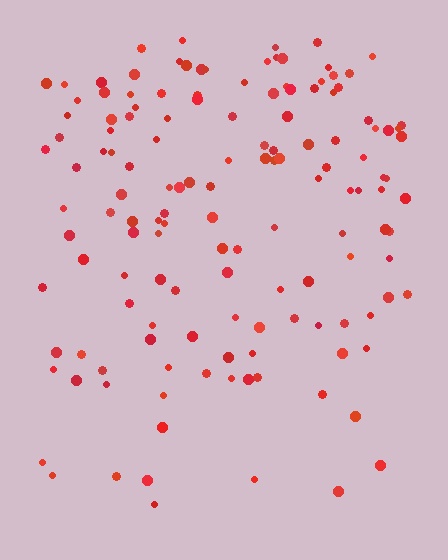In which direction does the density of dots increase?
From bottom to top, with the top side densest.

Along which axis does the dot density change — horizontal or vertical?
Vertical.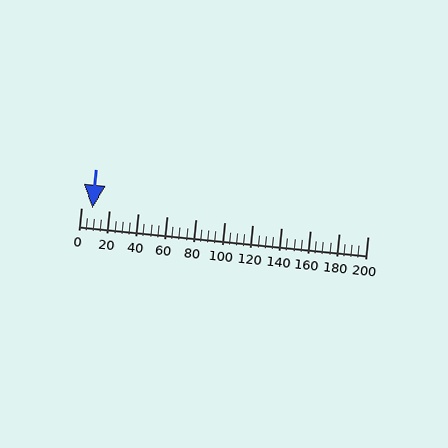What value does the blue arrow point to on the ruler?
The blue arrow points to approximately 8.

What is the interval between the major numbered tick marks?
The major tick marks are spaced 20 units apart.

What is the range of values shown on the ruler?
The ruler shows values from 0 to 200.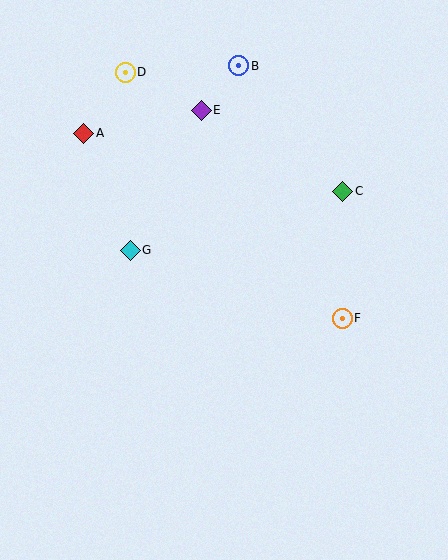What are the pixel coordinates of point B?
Point B is at (239, 66).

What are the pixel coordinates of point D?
Point D is at (125, 72).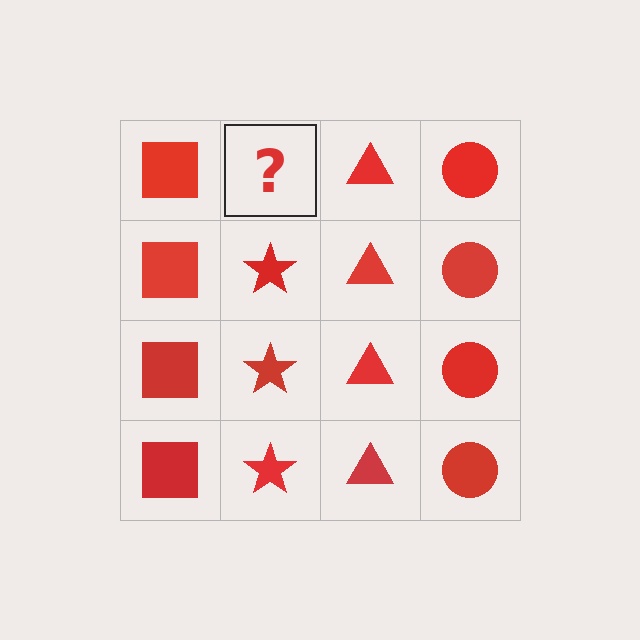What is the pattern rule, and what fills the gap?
The rule is that each column has a consistent shape. The gap should be filled with a red star.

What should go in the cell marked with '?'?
The missing cell should contain a red star.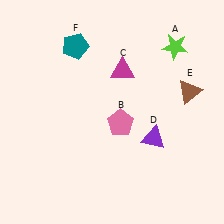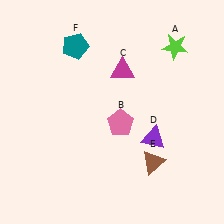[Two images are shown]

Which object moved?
The brown triangle (E) moved down.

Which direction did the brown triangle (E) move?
The brown triangle (E) moved down.